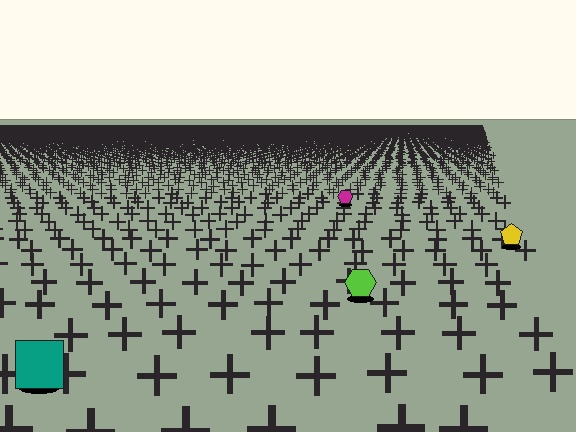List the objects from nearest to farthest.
From nearest to farthest: the teal square, the lime hexagon, the yellow pentagon, the magenta hexagon.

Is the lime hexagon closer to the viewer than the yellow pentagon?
Yes. The lime hexagon is closer — you can tell from the texture gradient: the ground texture is coarser near it.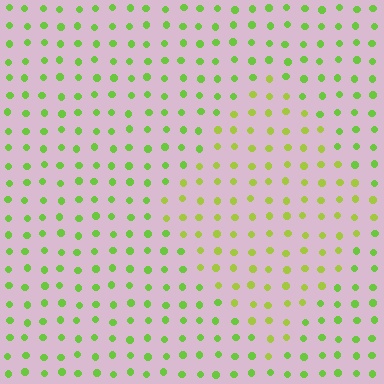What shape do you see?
I see a diamond.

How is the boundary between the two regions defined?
The boundary is defined purely by a slight shift in hue (about 24 degrees). Spacing, size, and orientation are identical on both sides.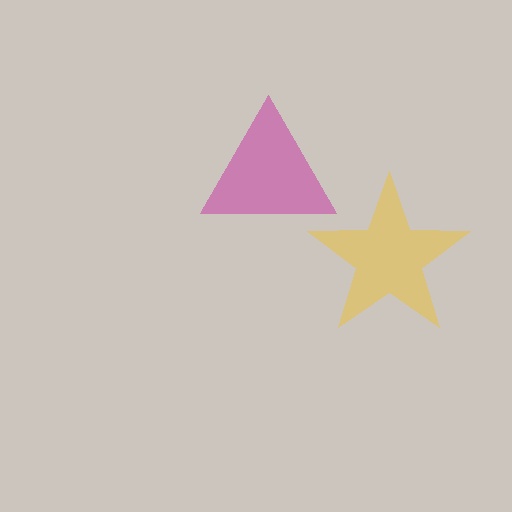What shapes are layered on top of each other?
The layered shapes are: a magenta triangle, a yellow star.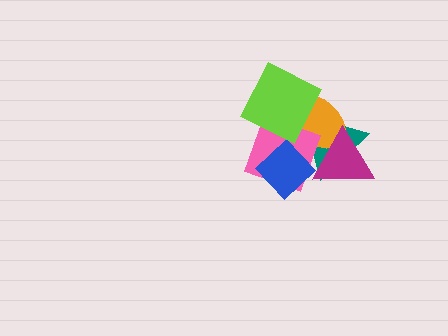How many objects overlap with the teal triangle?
5 objects overlap with the teal triangle.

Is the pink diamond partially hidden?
Yes, it is partially covered by another shape.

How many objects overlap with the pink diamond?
5 objects overlap with the pink diamond.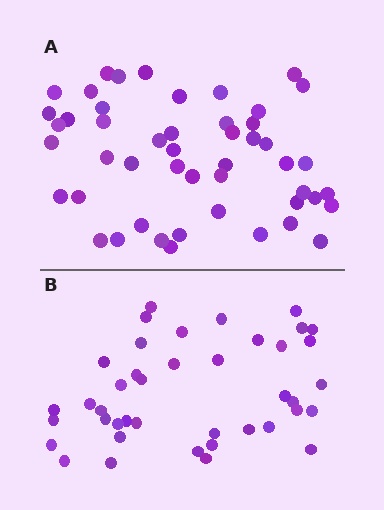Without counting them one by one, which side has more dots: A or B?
Region A (the top region) has more dots.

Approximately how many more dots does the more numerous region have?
Region A has roughly 8 or so more dots than region B.